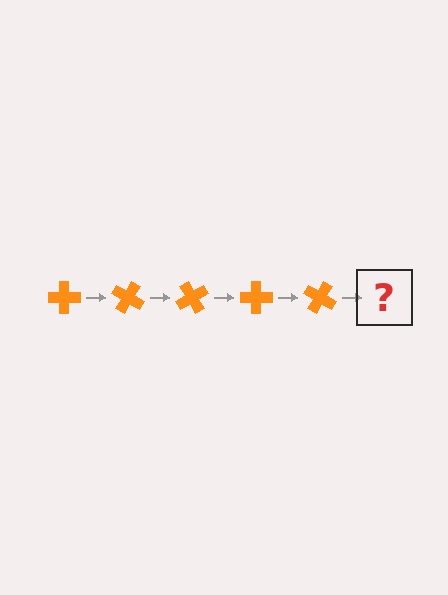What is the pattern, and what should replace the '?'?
The pattern is that the cross rotates 30 degrees each step. The '?' should be an orange cross rotated 150 degrees.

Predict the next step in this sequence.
The next step is an orange cross rotated 150 degrees.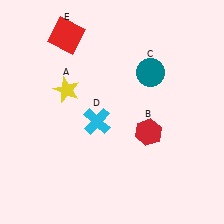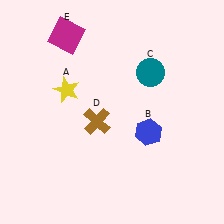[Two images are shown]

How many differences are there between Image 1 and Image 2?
There are 3 differences between the two images.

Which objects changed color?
B changed from red to blue. D changed from cyan to brown. E changed from red to magenta.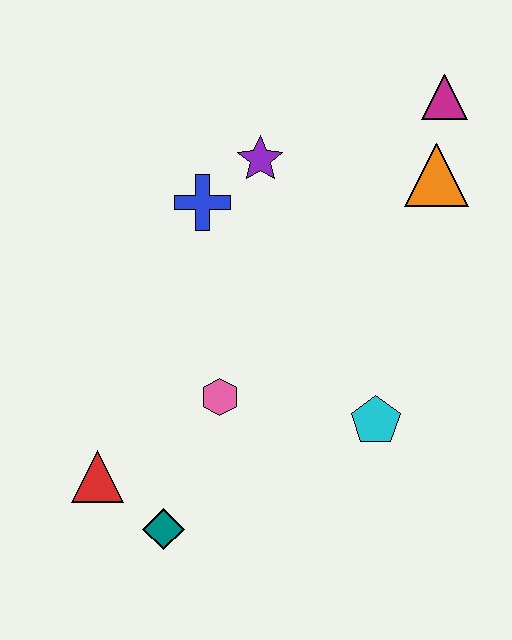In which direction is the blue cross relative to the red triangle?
The blue cross is above the red triangle.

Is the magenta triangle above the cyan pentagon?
Yes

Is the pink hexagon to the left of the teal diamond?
No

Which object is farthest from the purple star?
The teal diamond is farthest from the purple star.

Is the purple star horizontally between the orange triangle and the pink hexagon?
Yes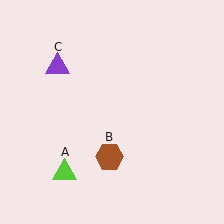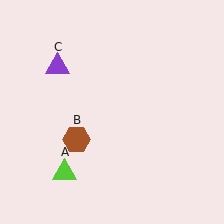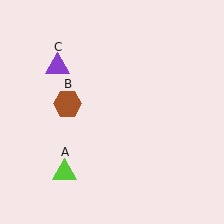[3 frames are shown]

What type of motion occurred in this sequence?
The brown hexagon (object B) rotated clockwise around the center of the scene.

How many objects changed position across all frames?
1 object changed position: brown hexagon (object B).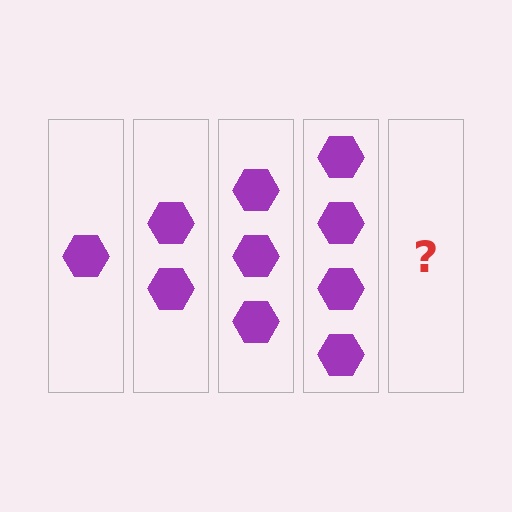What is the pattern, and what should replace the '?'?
The pattern is that each step adds one more hexagon. The '?' should be 5 hexagons.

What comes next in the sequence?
The next element should be 5 hexagons.